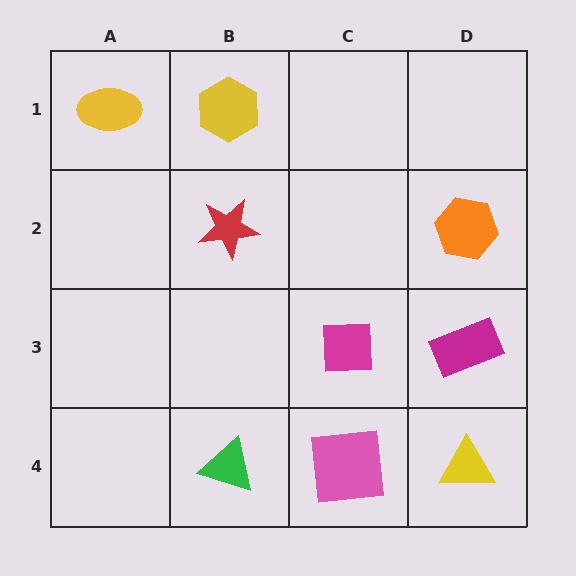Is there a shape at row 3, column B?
No, that cell is empty.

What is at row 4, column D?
A yellow triangle.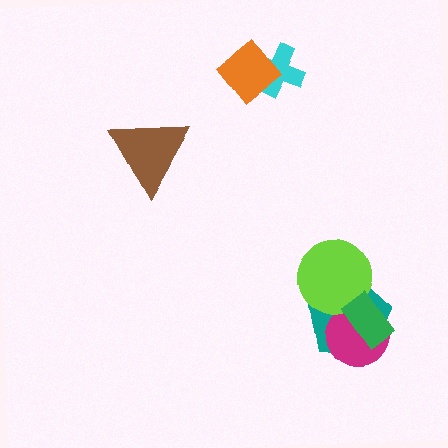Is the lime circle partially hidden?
Yes, it is partially covered by another shape.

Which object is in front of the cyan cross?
The orange diamond is in front of the cyan cross.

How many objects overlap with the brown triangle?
0 objects overlap with the brown triangle.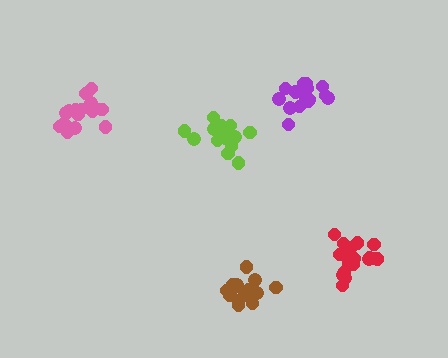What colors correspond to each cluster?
The clusters are colored: lime, purple, pink, red, brown.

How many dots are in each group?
Group 1: 14 dots, Group 2: 18 dots, Group 3: 18 dots, Group 4: 18 dots, Group 5: 15 dots (83 total).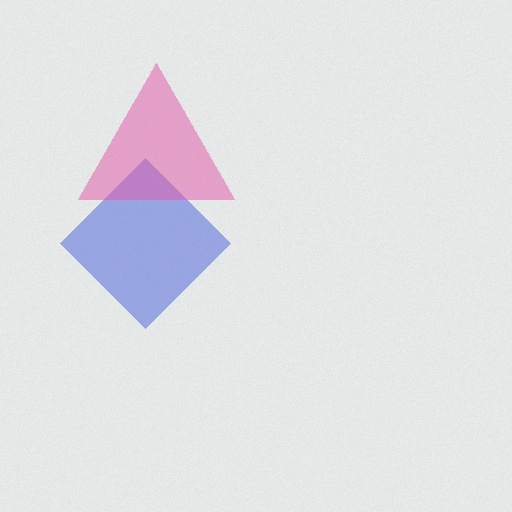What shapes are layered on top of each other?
The layered shapes are: a blue diamond, a pink triangle.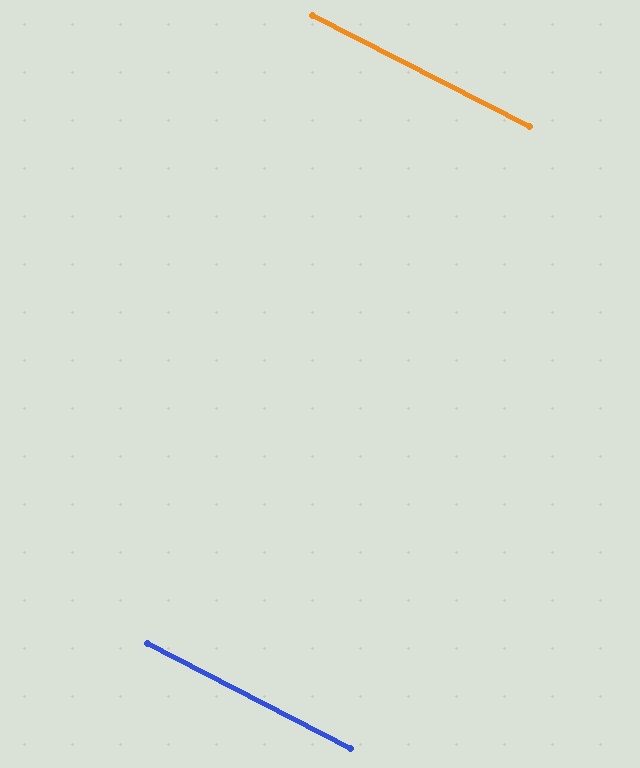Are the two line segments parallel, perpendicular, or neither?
Parallel — their directions differ by only 0.3°.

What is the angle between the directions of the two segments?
Approximately 0 degrees.